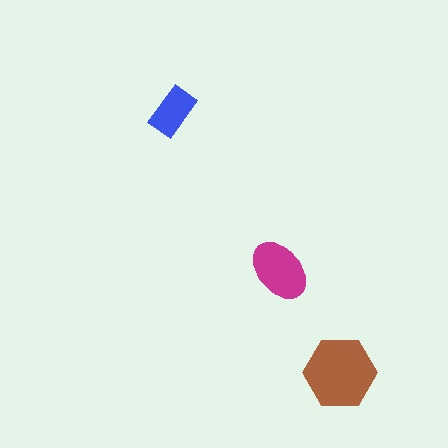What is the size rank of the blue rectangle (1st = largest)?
3rd.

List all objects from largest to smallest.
The brown hexagon, the magenta ellipse, the blue rectangle.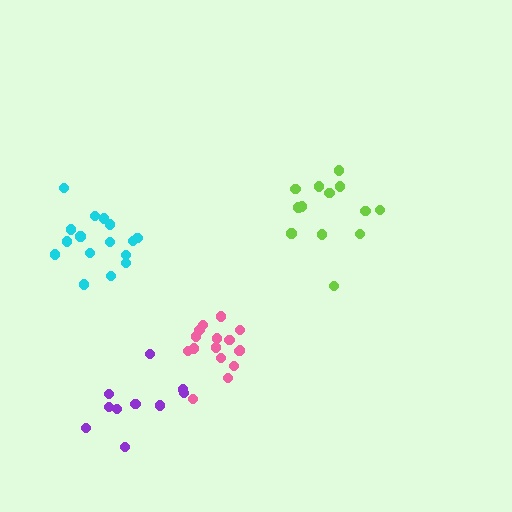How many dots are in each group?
Group 1: 16 dots, Group 2: 13 dots, Group 3: 16 dots, Group 4: 10 dots (55 total).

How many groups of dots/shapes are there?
There are 4 groups.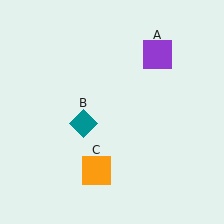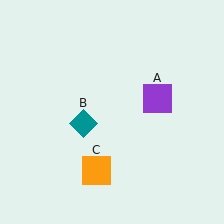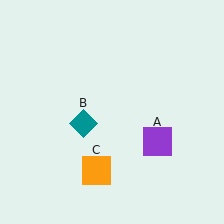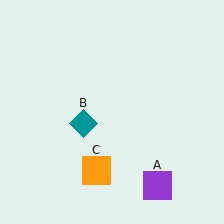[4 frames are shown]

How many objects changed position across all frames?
1 object changed position: purple square (object A).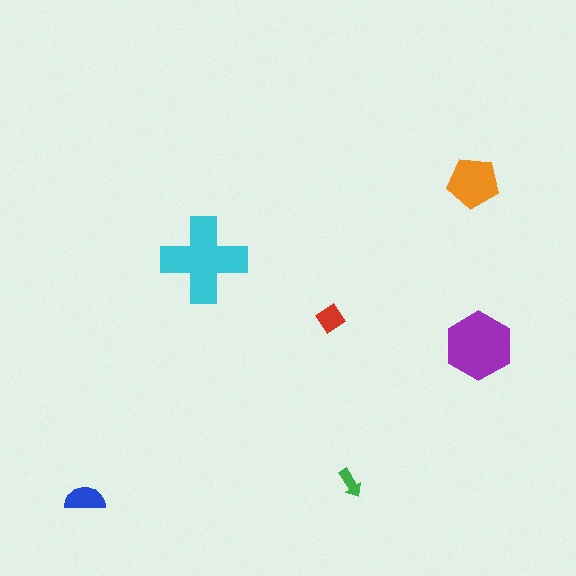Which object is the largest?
The cyan cross.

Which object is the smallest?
The green arrow.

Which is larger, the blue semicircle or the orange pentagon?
The orange pentagon.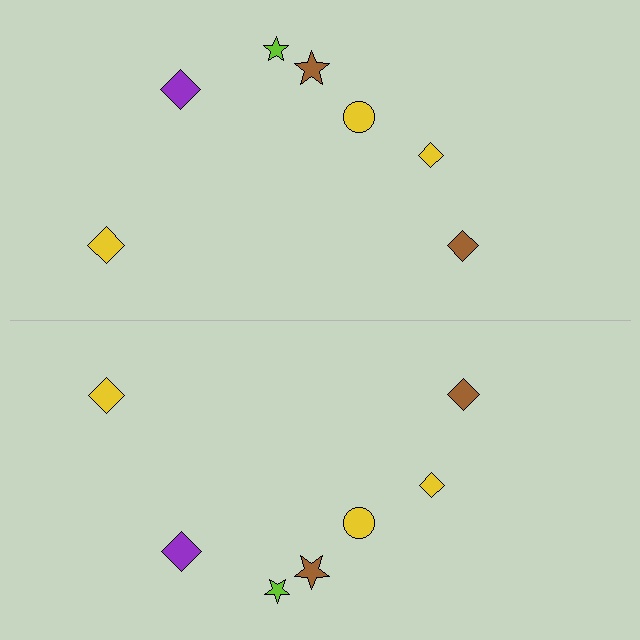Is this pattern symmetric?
Yes, this pattern has bilateral (reflection) symmetry.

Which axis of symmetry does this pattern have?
The pattern has a horizontal axis of symmetry running through the center of the image.